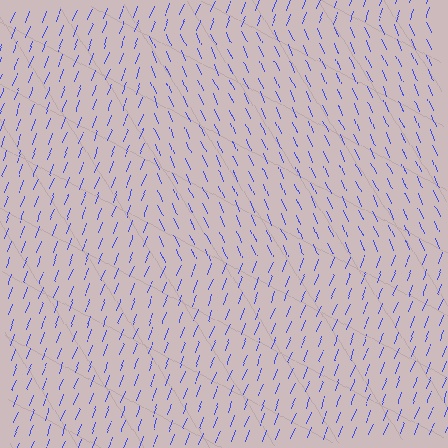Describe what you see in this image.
The image is filled with small blue line segments. A rectangle region in the image has lines oriented differently from the surrounding lines, creating a visible texture boundary.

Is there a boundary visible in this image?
Yes, there is a texture boundary formed by a change in line orientation.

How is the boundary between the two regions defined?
The boundary is defined purely by a change in line orientation (approximately 45 degrees difference). All lines are the same color and thickness.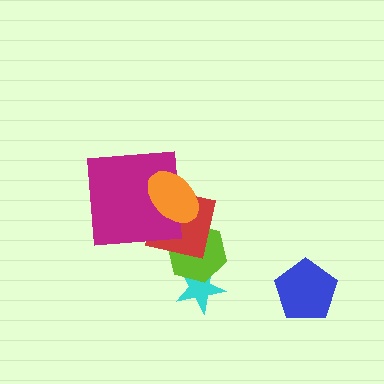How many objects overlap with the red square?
3 objects overlap with the red square.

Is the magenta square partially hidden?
Yes, it is partially covered by another shape.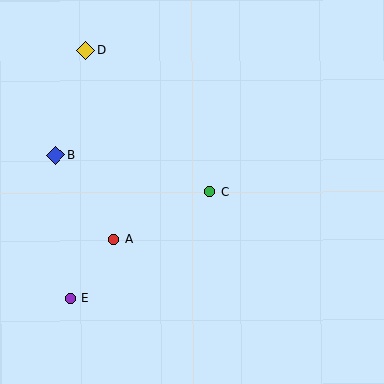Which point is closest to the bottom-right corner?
Point C is closest to the bottom-right corner.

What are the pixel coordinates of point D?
Point D is at (86, 51).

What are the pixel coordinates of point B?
Point B is at (56, 155).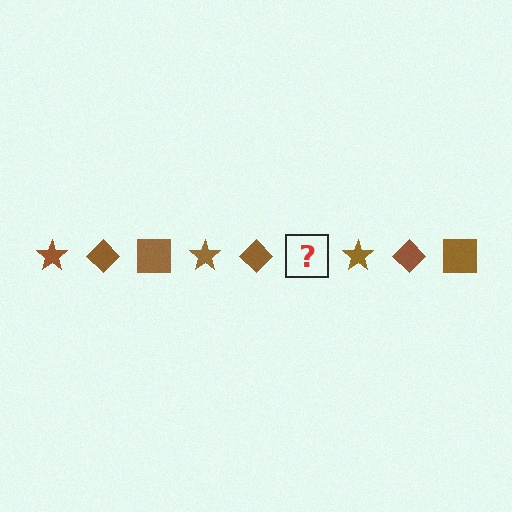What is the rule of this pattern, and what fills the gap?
The rule is that the pattern cycles through star, diamond, square shapes in brown. The gap should be filled with a brown square.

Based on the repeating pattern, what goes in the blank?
The blank should be a brown square.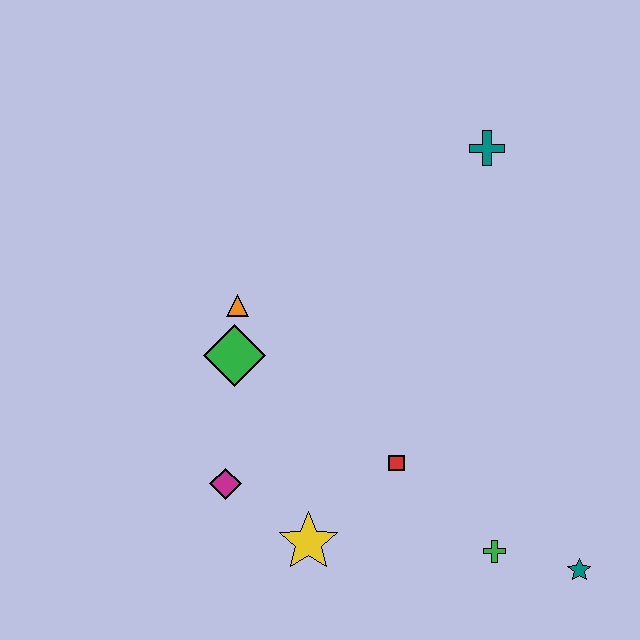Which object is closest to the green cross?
The teal star is closest to the green cross.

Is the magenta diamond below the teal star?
No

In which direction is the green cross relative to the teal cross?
The green cross is below the teal cross.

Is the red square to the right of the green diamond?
Yes